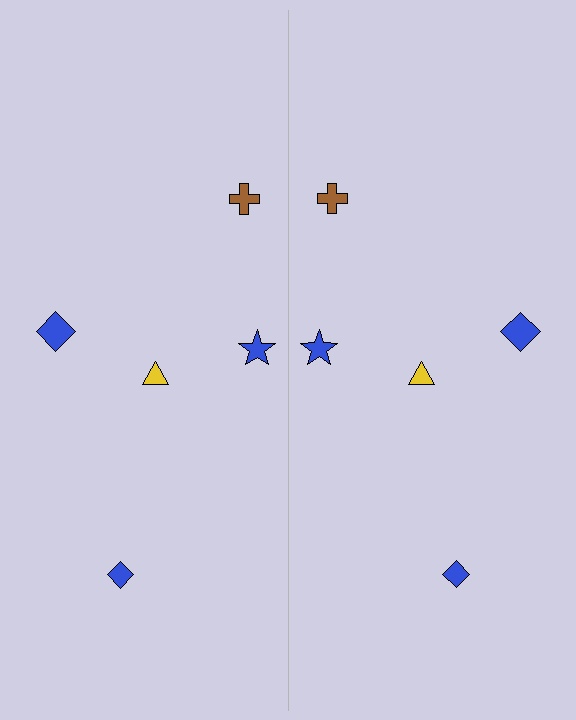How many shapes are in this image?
There are 10 shapes in this image.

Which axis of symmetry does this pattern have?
The pattern has a vertical axis of symmetry running through the center of the image.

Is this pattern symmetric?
Yes, this pattern has bilateral (reflection) symmetry.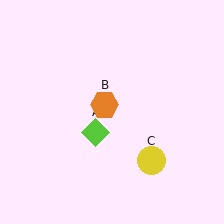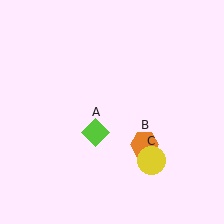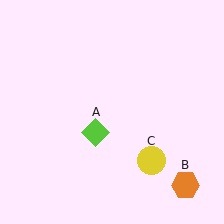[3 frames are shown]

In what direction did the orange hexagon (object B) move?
The orange hexagon (object B) moved down and to the right.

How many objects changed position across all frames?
1 object changed position: orange hexagon (object B).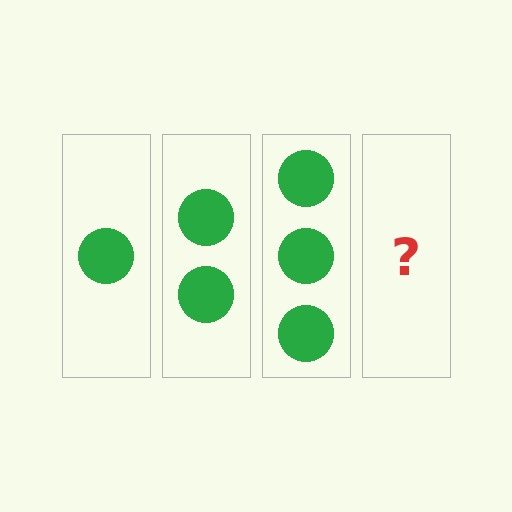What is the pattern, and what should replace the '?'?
The pattern is that each step adds one more circle. The '?' should be 4 circles.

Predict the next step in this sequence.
The next step is 4 circles.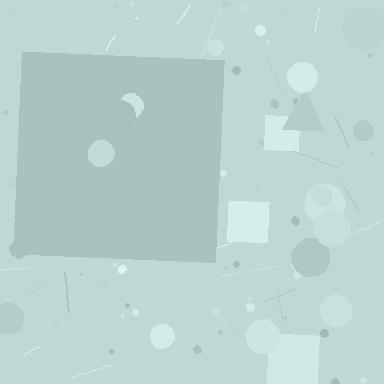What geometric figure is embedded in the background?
A square is embedded in the background.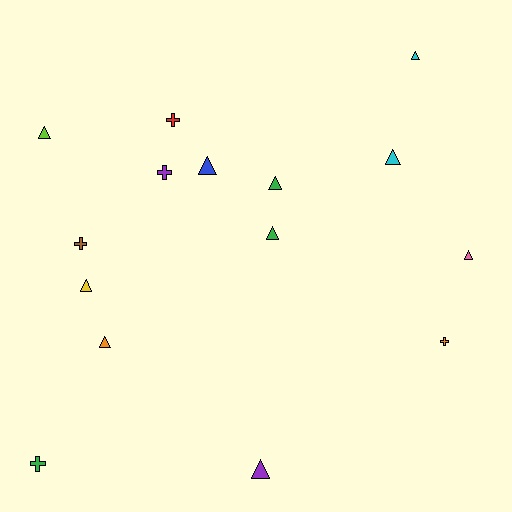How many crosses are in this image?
There are 5 crosses.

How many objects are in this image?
There are 15 objects.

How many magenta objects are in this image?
There are no magenta objects.